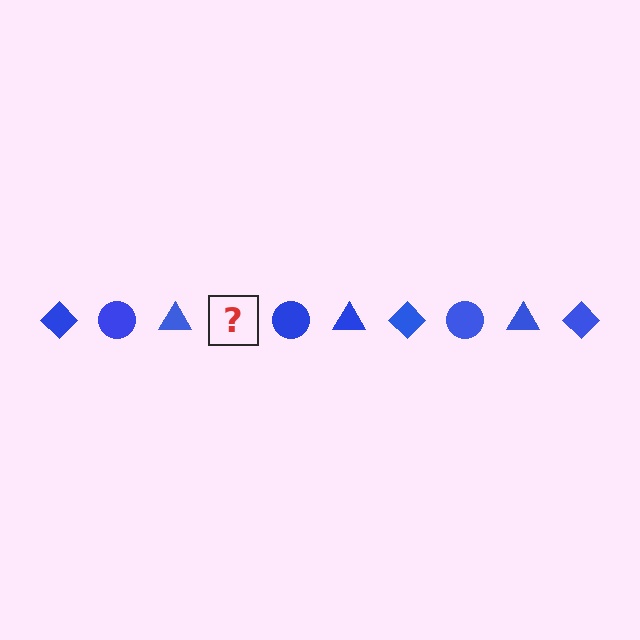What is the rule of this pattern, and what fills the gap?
The rule is that the pattern cycles through diamond, circle, triangle shapes in blue. The gap should be filled with a blue diamond.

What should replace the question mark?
The question mark should be replaced with a blue diamond.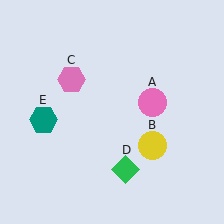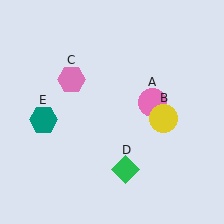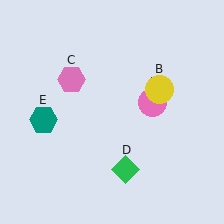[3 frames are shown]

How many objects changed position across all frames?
1 object changed position: yellow circle (object B).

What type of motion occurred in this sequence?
The yellow circle (object B) rotated counterclockwise around the center of the scene.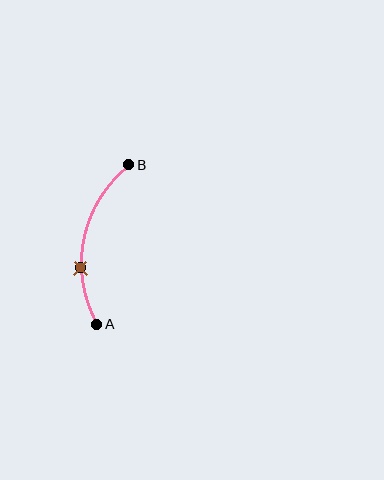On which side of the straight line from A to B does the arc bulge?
The arc bulges to the left of the straight line connecting A and B.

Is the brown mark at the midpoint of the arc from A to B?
No. The brown mark lies on the arc but is closer to endpoint A. The arc midpoint would be at the point on the curve equidistant along the arc from both A and B.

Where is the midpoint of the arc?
The arc midpoint is the point on the curve farthest from the straight line joining A and B. It sits to the left of that line.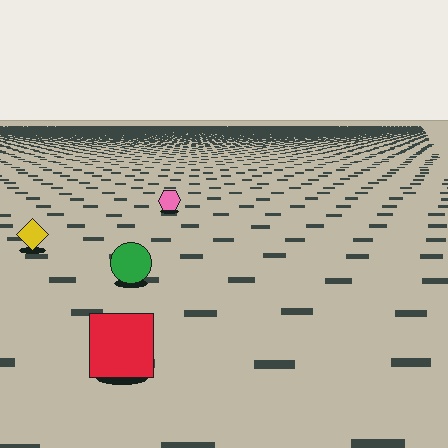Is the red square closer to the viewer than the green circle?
Yes. The red square is closer — you can tell from the texture gradient: the ground texture is coarser near it.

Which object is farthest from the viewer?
The pink hexagon is farthest from the viewer. It appears smaller and the ground texture around it is denser.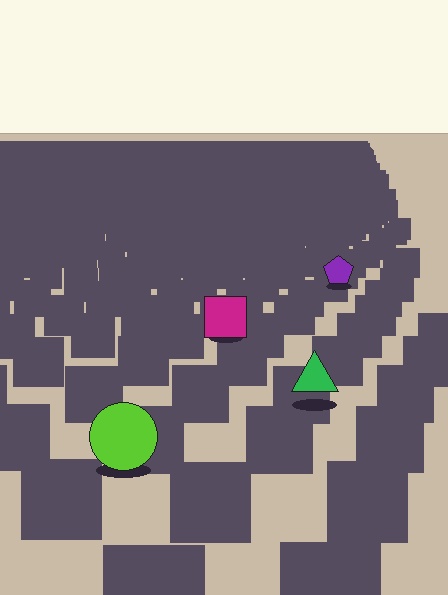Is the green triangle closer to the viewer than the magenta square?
Yes. The green triangle is closer — you can tell from the texture gradient: the ground texture is coarser near it.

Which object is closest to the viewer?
The lime circle is closest. The texture marks near it are larger and more spread out.